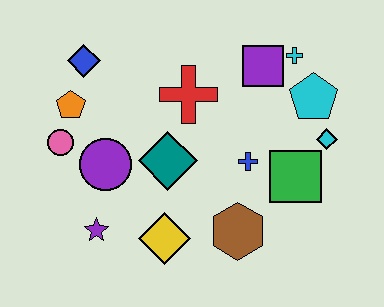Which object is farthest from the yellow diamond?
The cyan cross is farthest from the yellow diamond.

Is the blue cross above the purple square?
No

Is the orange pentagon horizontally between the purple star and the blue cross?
No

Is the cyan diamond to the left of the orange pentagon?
No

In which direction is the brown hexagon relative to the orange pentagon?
The brown hexagon is to the right of the orange pentagon.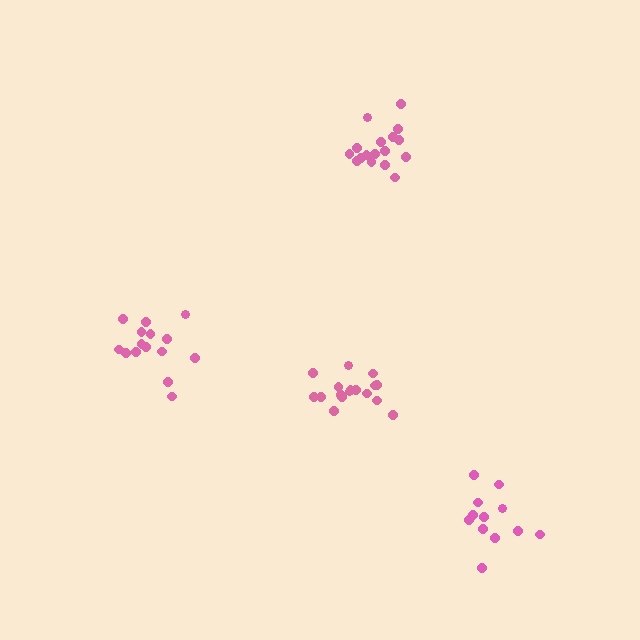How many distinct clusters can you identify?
There are 4 distinct clusters.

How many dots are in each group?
Group 1: 17 dots, Group 2: 17 dots, Group 3: 15 dots, Group 4: 12 dots (61 total).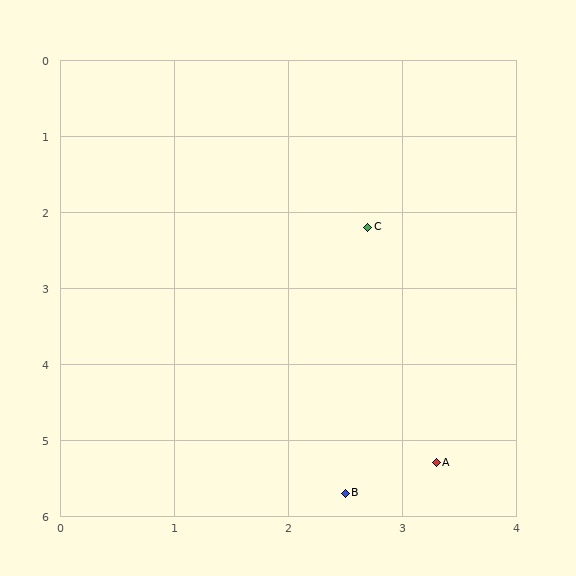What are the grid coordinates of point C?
Point C is at approximately (2.7, 2.2).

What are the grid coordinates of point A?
Point A is at approximately (3.3, 5.3).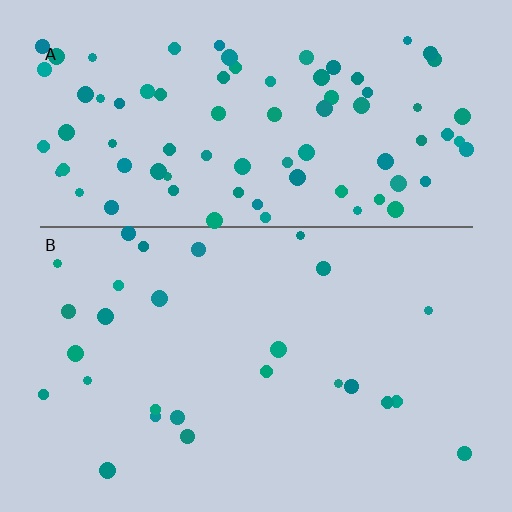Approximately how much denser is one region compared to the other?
Approximately 3.2× — region A over region B.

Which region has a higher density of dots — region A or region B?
A (the top).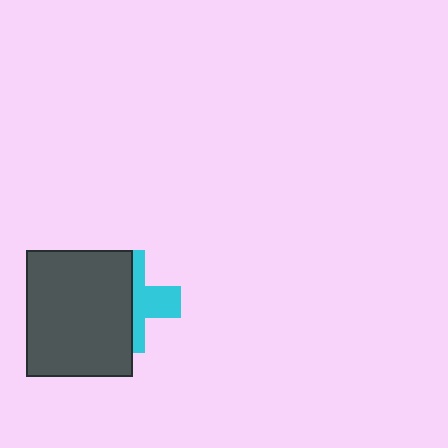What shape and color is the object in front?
The object in front is a dark gray rectangle.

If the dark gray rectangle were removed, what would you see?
You would see the complete cyan cross.